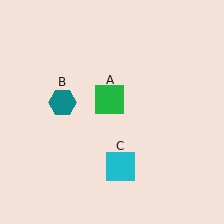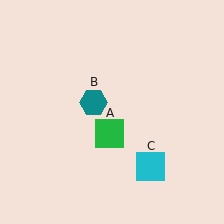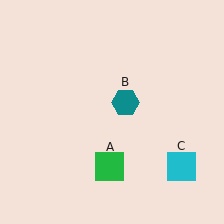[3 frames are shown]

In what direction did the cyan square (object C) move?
The cyan square (object C) moved right.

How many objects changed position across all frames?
3 objects changed position: green square (object A), teal hexagon (object B), cyan square (object C).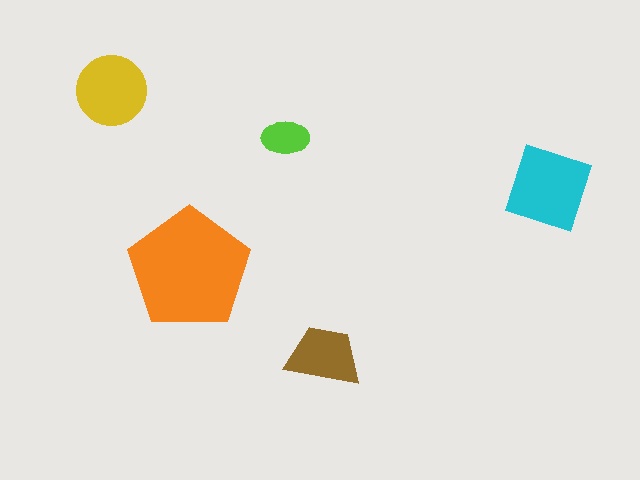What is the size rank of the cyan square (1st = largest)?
2nd.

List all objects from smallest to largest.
The lime ellipse, the brown trapezoid, the yellow circle, the cyan square, the orange pentagon.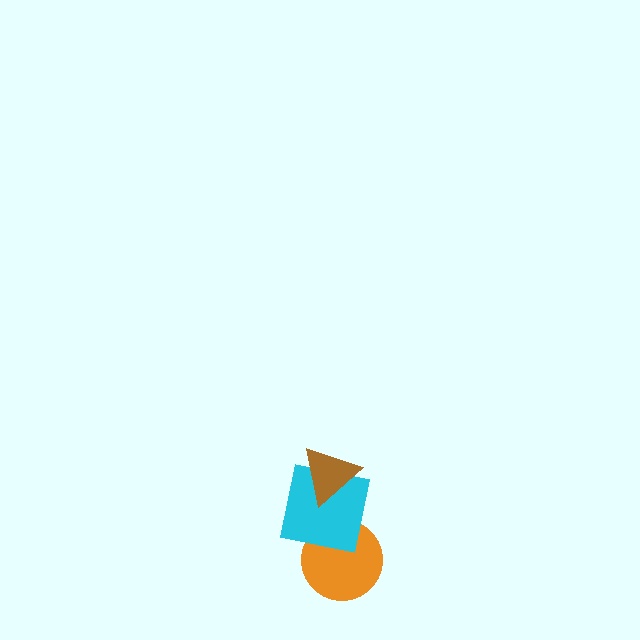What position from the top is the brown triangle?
The brown triangle is 1st from the top.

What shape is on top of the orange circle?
The cyan square is on top of the orange circle.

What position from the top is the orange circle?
The orange circle is 3rd from the top.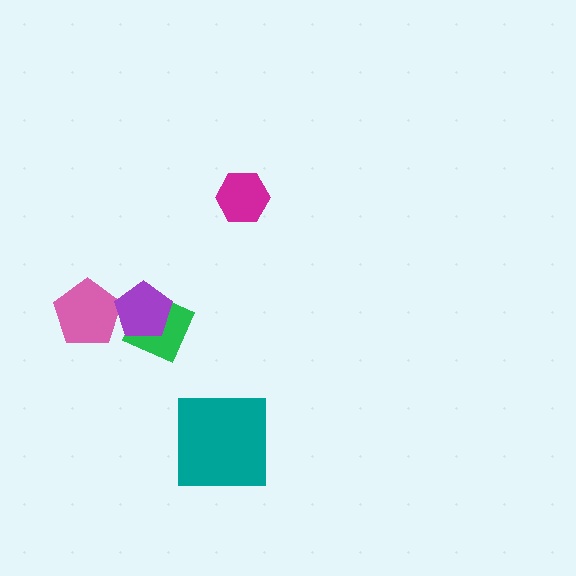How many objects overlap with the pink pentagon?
1 object overlaps with the pink pentagon.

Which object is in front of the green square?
The purple pentagon is in front of the green square.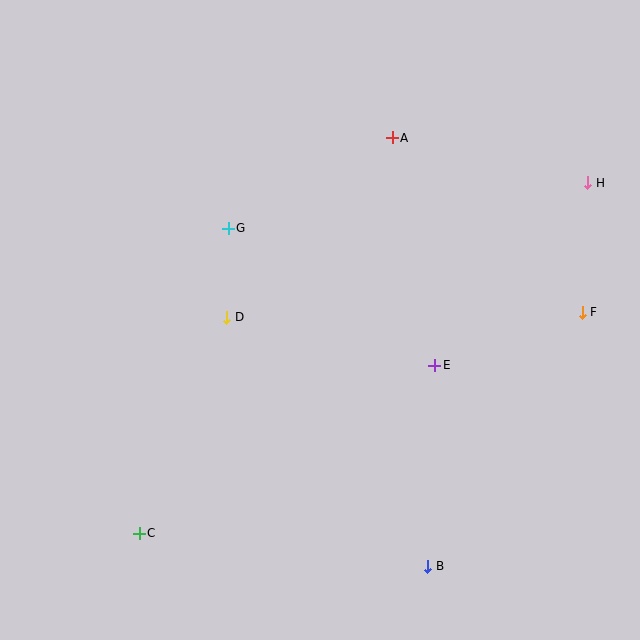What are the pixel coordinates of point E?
Point E is at (435, 365).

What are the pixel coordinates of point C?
Point C is at (139, 533).